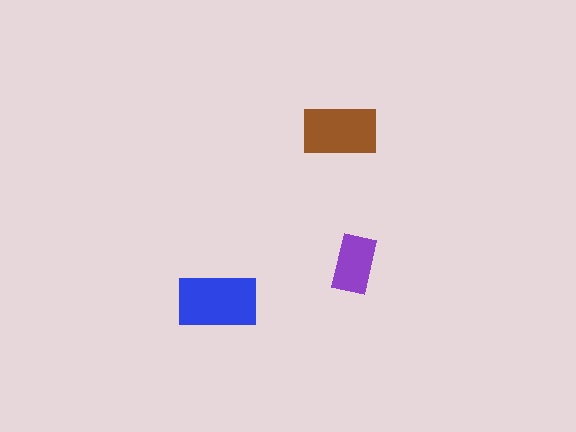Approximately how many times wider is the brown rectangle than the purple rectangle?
About 1.5 times wider.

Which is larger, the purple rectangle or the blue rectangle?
The blue one.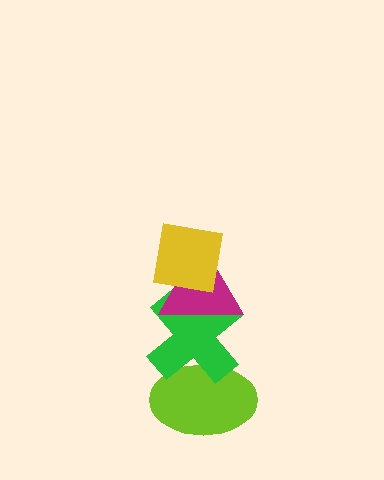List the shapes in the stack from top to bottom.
From top to bottom: the yellow square, the magenta triangle, the green cross, the lime ellipse.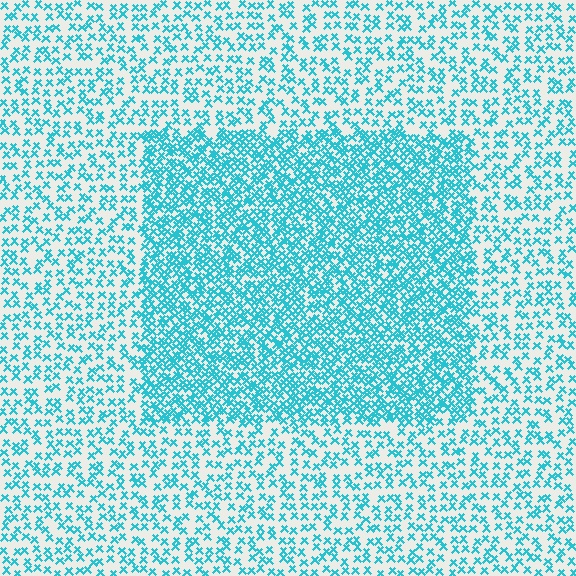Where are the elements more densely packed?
The elements are more densely packed inside the rectangle boundary.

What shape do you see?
I see a rectangle.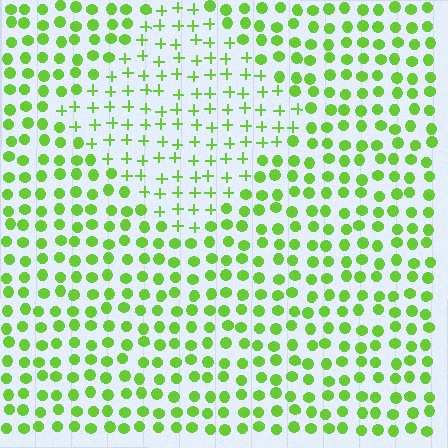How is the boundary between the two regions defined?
The boundary is defined by a change in element shape: plus signs inside vs. circles outside. All elements share the same color and spacing.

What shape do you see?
I see a diamond.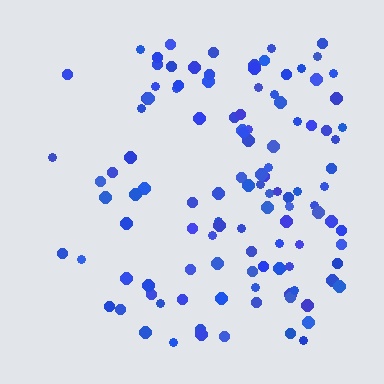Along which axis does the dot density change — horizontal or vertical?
Horizontal.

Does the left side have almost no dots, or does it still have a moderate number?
Still a moderate number, just noticeably fewer than the right.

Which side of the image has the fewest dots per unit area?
The left.